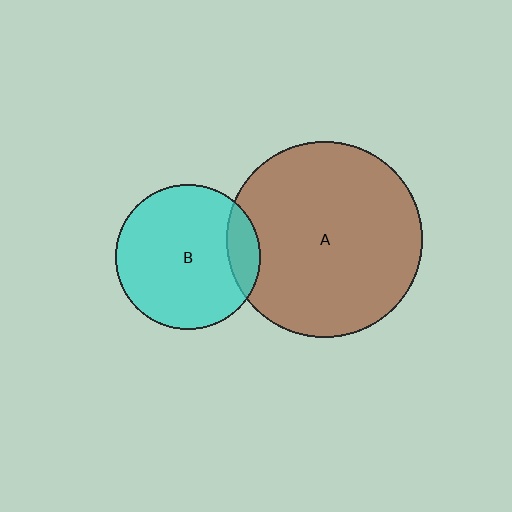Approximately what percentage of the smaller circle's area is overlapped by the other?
Approximately 15%.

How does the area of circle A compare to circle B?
Approximately 1.8 times.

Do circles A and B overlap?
Yes.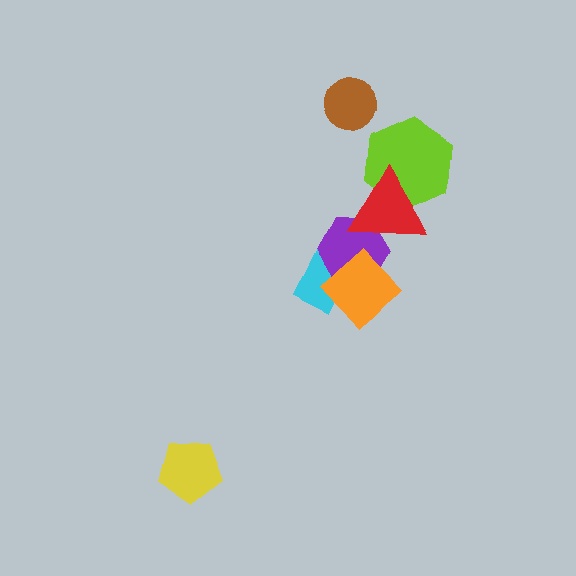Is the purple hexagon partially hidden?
Yes, it is partially covered by another shape.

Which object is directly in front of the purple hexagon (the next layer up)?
The red triangle is directly in front of the purple hexagon.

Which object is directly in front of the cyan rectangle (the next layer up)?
The purple hexagon is directly in front of the cyan rectangle.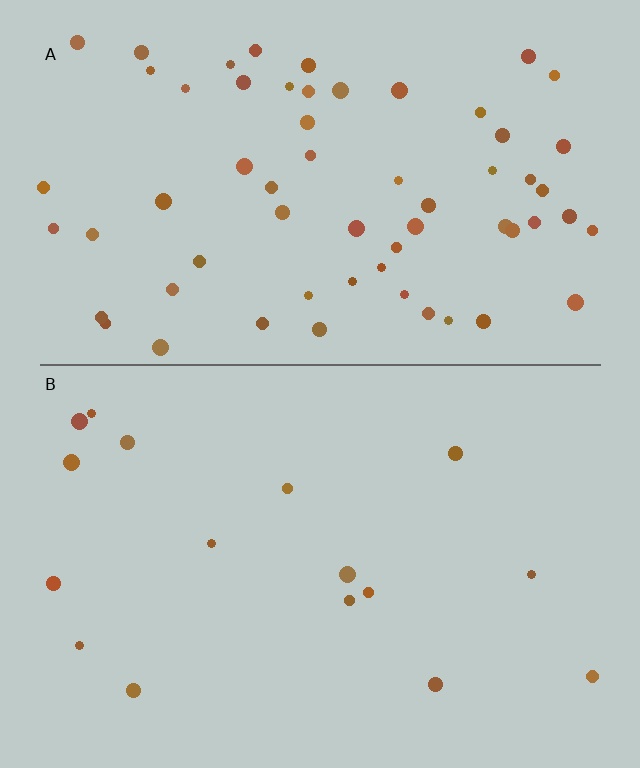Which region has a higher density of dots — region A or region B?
A (the top).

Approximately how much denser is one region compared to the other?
Approximately 3.8× — region A over region B.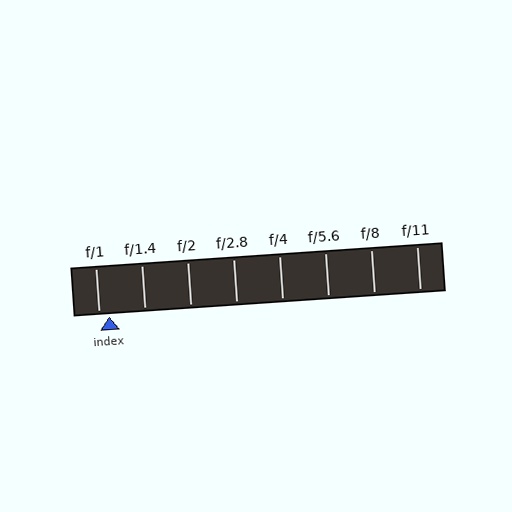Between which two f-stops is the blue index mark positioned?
The index mark is between f/1 and f/1.4.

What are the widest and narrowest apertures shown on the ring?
The widest aperture shown is f/1 and the narrowest is f/11.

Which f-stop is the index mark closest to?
The index mark is closest to f/1.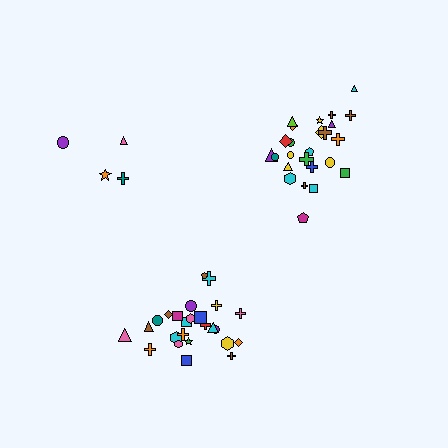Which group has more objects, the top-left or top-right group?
The top-right group.